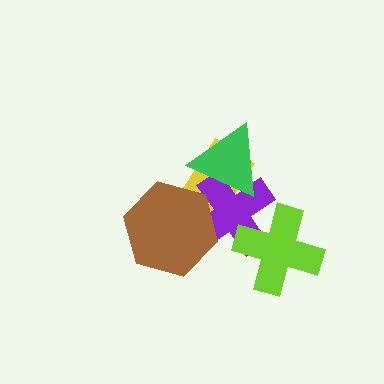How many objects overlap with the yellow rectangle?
3 objects overlap with the yellow rectangle.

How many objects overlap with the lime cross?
1 object overlaps with the lime cross.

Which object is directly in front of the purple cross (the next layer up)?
The brown hexagon is directly in front of the purple cross.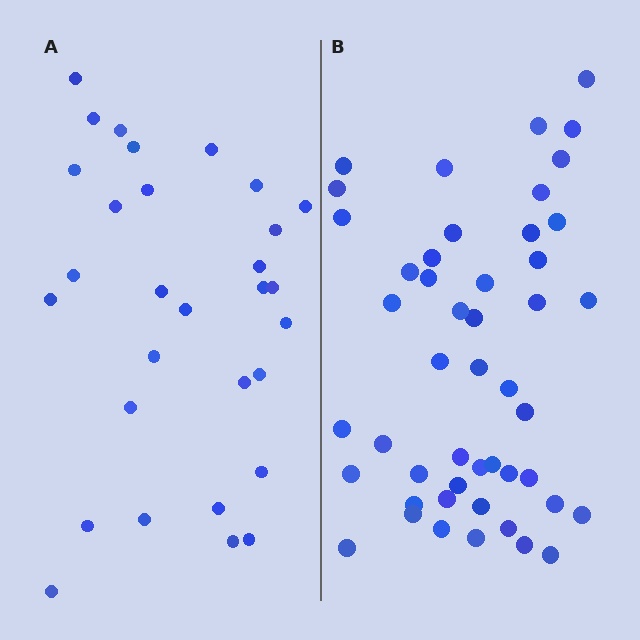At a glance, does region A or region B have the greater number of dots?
Region B (the right region) has more dots.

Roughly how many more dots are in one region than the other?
Region B has approximately 20 more dots than region A.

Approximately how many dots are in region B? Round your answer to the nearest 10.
About 50 dots. (The exact count is 48, which rounds to 50.)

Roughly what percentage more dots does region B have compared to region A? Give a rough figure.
About 60% more.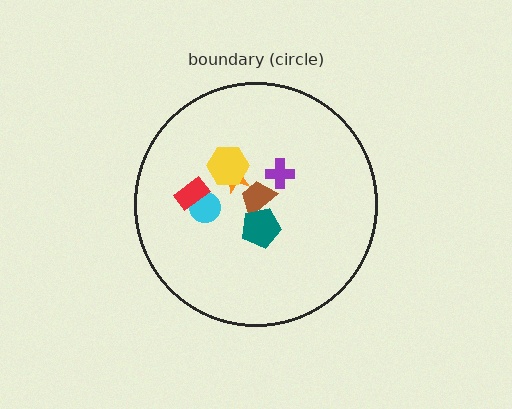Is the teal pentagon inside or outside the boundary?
Inside.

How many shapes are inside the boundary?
7 inside, 0 outside.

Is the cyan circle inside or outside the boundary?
Inside.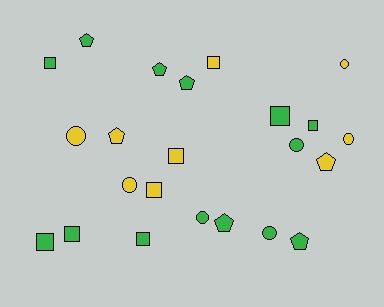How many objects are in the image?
There are 23 objects.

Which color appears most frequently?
Green, with 14 objects.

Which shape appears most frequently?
Square, with 9 objects.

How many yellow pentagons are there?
There are 2 yellow pentagons.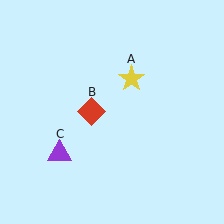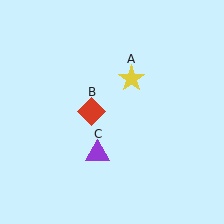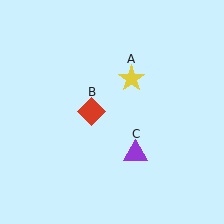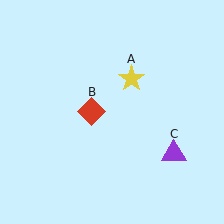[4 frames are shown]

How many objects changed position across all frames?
1 object changed position: purple triangle (object C).